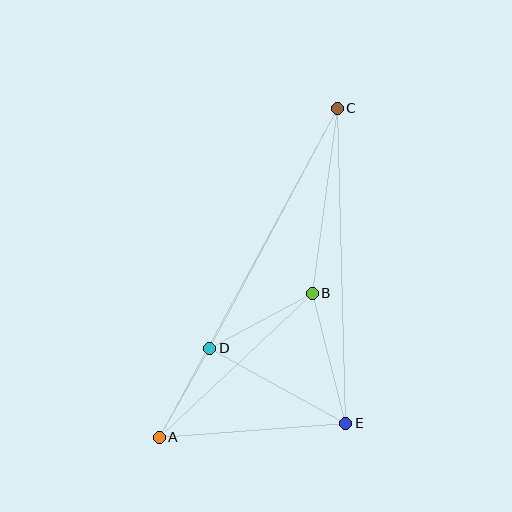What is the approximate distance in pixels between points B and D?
The distance between B and D is approximately 116 pixels.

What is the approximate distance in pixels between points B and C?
The distance between B and C is approximately 186 pixels.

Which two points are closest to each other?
Points A and D are closest to each other.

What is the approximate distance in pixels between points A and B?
The distance between A and B is approximately 210 pixels.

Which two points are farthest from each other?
Points A and C are farthest from each other.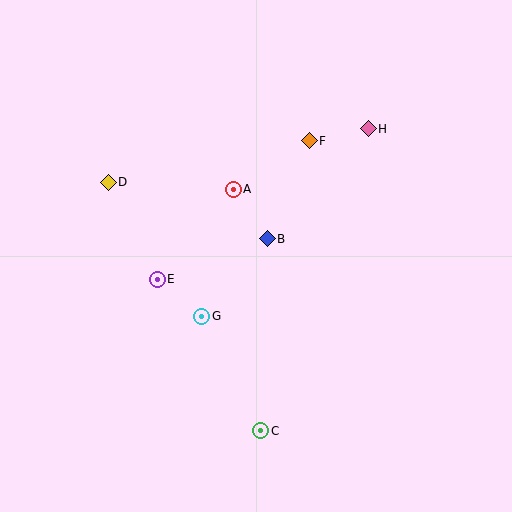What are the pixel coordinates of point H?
Point H is at (368, 129).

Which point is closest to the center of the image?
Point B at (267, 239) is closest to the center.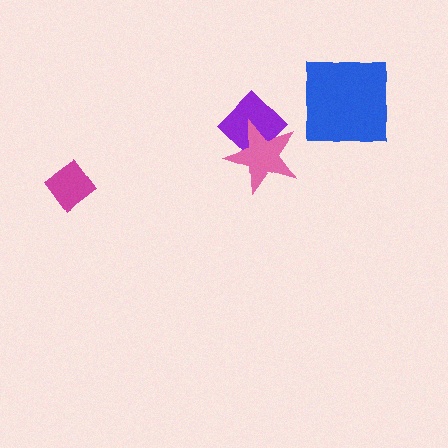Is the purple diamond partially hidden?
Yes, it is partially covered by another shape.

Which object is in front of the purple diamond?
The pink star is in front of the purple diamond.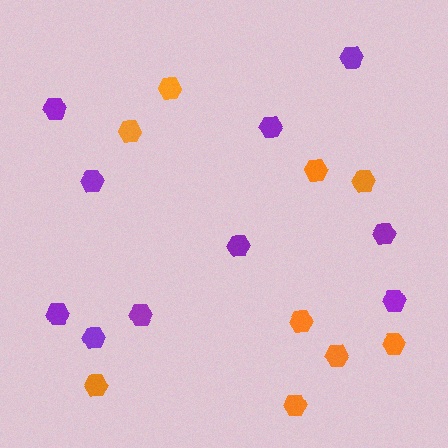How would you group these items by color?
There are 2 groups: one group of purple hexagons (10) and one group of orange hexagons (9).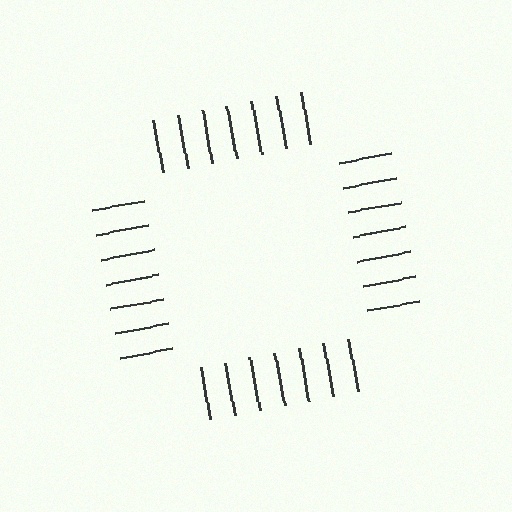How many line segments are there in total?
28 — 7 along each of the 4 edges.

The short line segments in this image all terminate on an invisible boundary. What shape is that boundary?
An illusory square — the line segments terminate on its edges but no continuous stroke is drawn.